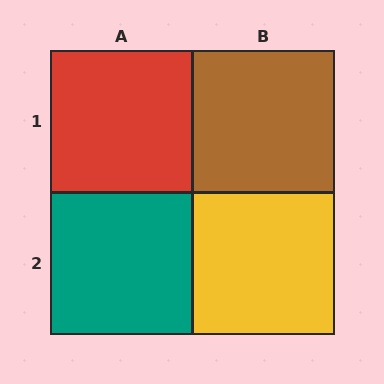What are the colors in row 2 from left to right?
Teal, yellow.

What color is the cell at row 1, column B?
Brown.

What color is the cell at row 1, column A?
Red.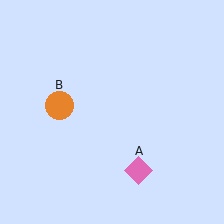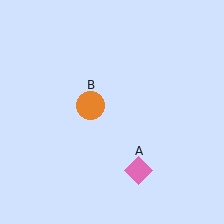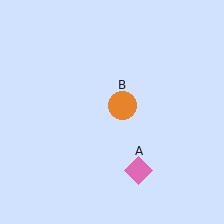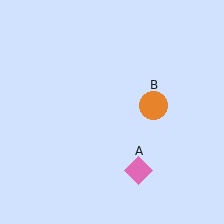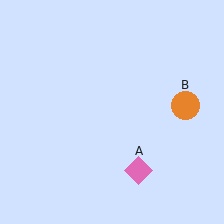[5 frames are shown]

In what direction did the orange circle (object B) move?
The orange circle (object B) moved right.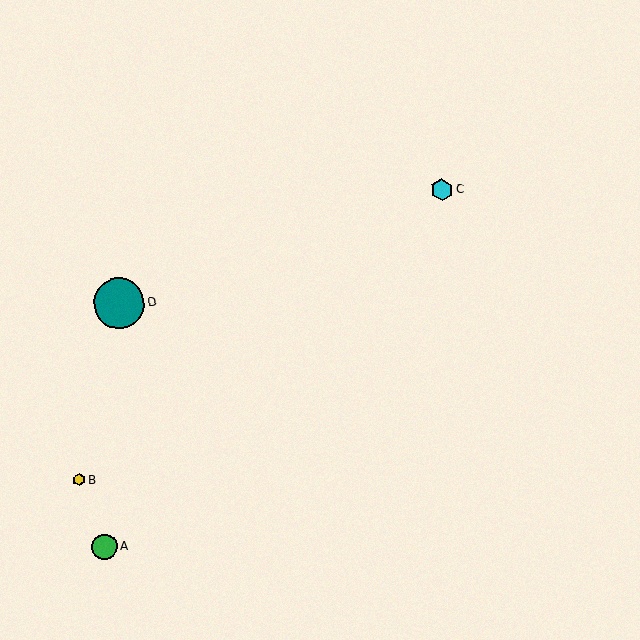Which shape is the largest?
The teal circle (labeled D) is the largest.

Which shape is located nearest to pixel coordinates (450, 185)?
The cyan hexagon (labeled C) at (442, 190) is nearest to that location.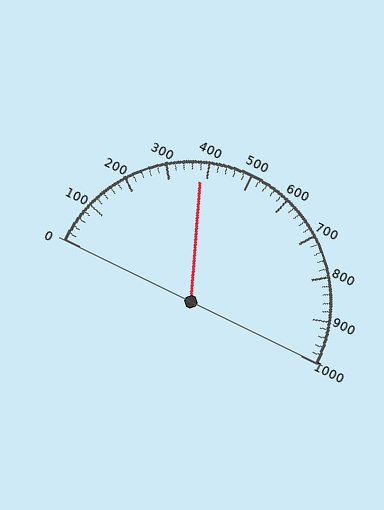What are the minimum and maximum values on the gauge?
The gauge ranges from 0 to 1000.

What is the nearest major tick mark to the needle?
The nearest major tick mark is 400.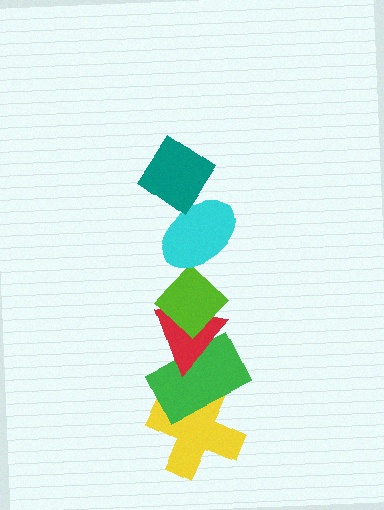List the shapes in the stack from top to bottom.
From top to bottom: the teal diamond, the cyan ellipse, the lime diamond, the red triangle, the green rectangle, the yellow cross.